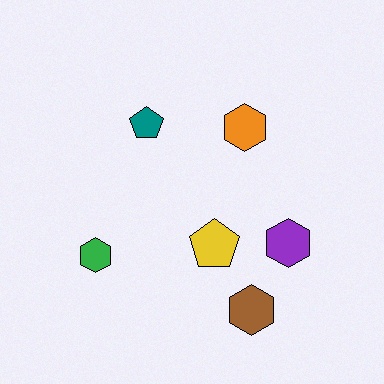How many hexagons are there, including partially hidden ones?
There are 4 hexagons.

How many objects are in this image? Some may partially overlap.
There are 6 objects.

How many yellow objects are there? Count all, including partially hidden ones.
There is 1 yellow object.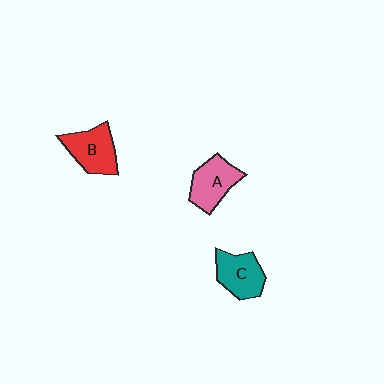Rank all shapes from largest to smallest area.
From largest to smallest: B (red), A (pink), C (teal).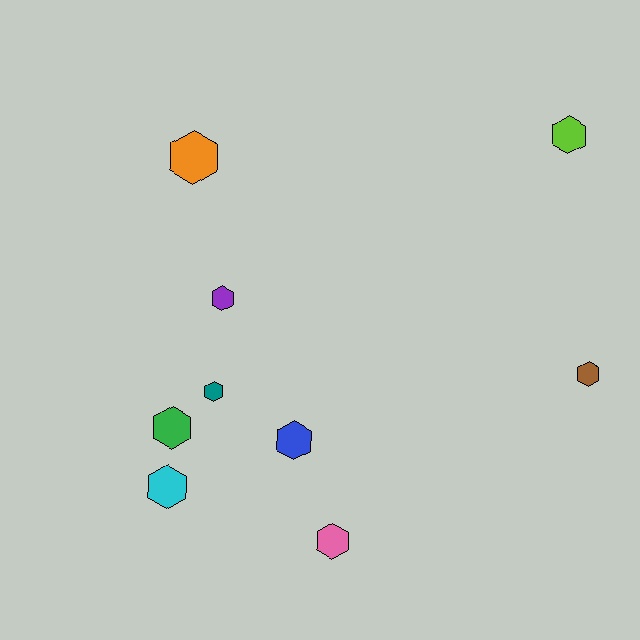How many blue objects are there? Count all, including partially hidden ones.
There is 1 blue object.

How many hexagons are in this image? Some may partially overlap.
There are 9 hexagons.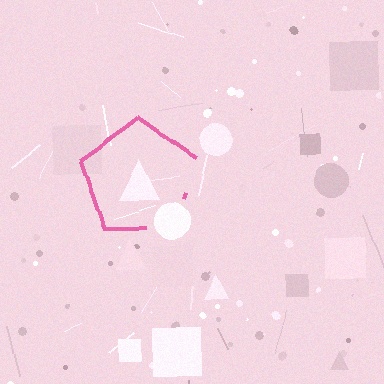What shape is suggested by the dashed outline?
The dashed outline suggests a pentagon.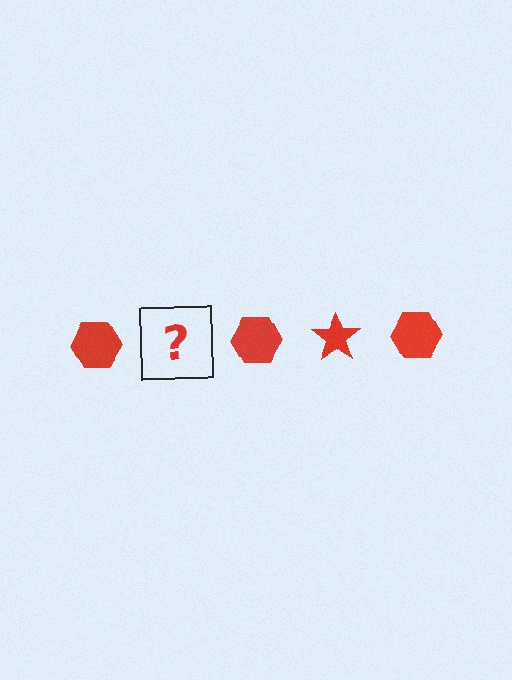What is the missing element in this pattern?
The missing element is a red star.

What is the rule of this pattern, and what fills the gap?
The rule is that the pattern cycles through hexagon, star shapes in red. The gap should be filled with a red star.